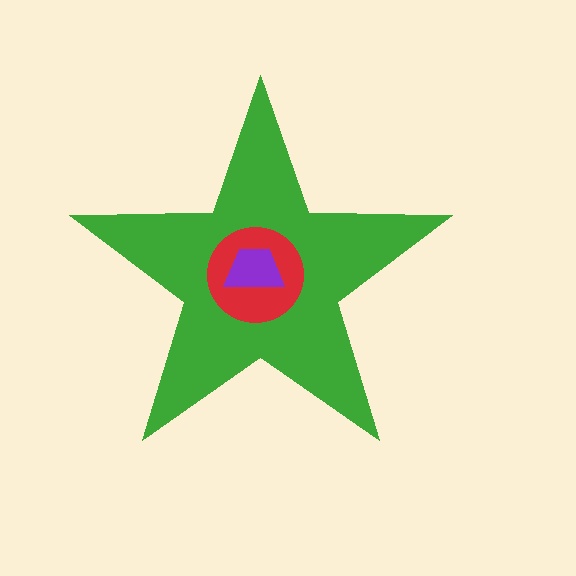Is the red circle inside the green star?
Yes.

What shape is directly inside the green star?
The red circle.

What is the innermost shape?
The purple trapezoid.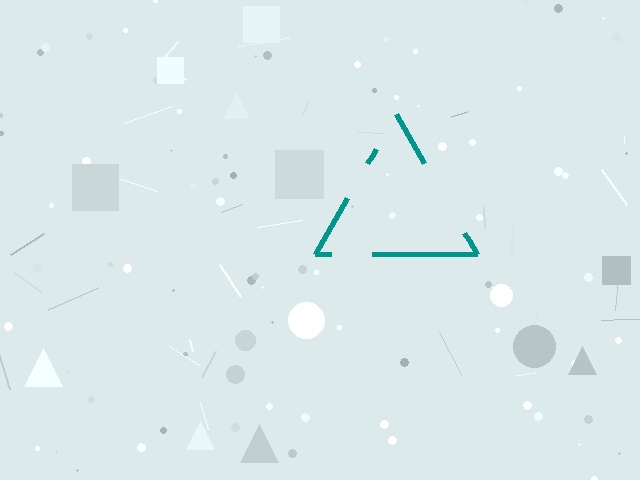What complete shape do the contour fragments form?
The contour fragments form a triangle.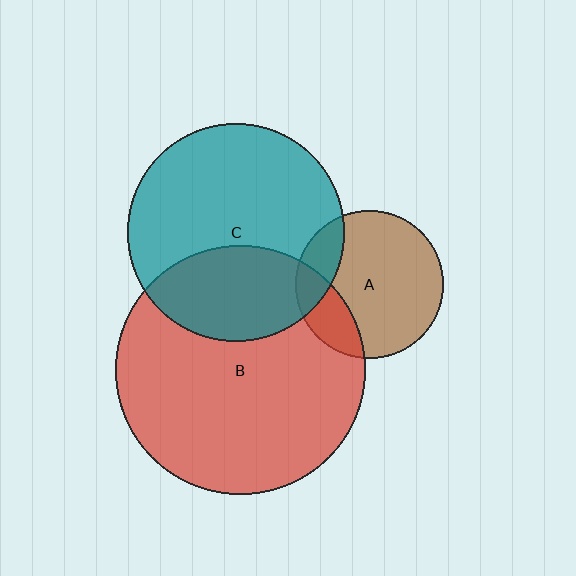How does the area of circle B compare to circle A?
Approximately 2.9 times.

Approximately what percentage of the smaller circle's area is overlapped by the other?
Approximately 35%.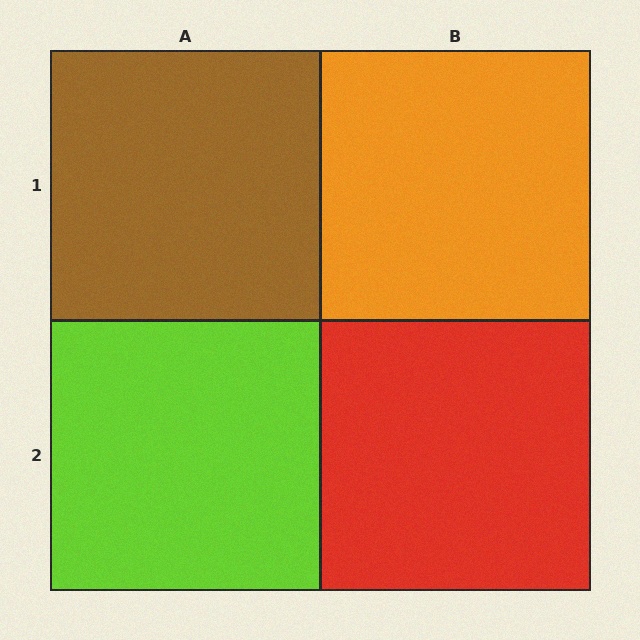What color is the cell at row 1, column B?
Orange.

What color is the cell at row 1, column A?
Brown.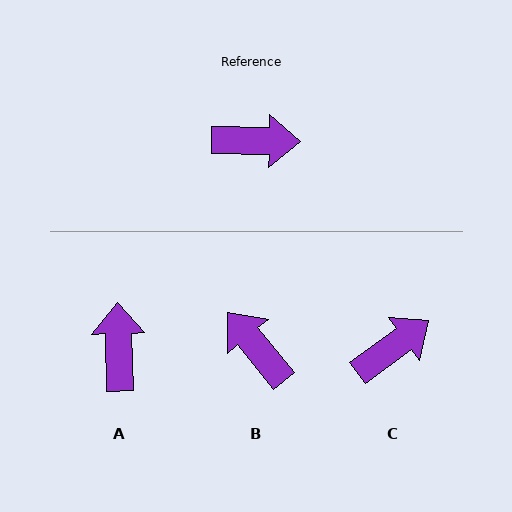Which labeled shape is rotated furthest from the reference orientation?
B, about 130 degrees away.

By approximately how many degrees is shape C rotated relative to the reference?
Approximately 38 degrees counter-clockwise.